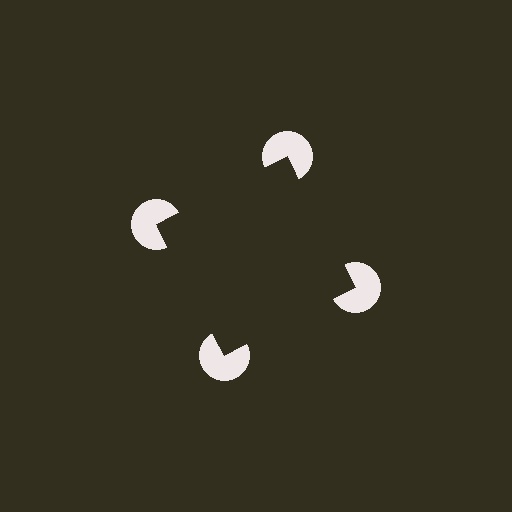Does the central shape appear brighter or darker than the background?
It typically appears slightly darker than the background, even though no actual brightness change is drawn.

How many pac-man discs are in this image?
There are 4 — one at each vertex of the illusory square.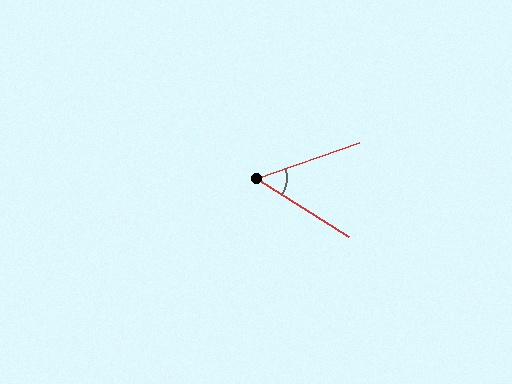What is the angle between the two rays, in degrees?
Approximately 52 degrees.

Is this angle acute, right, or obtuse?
It is acute.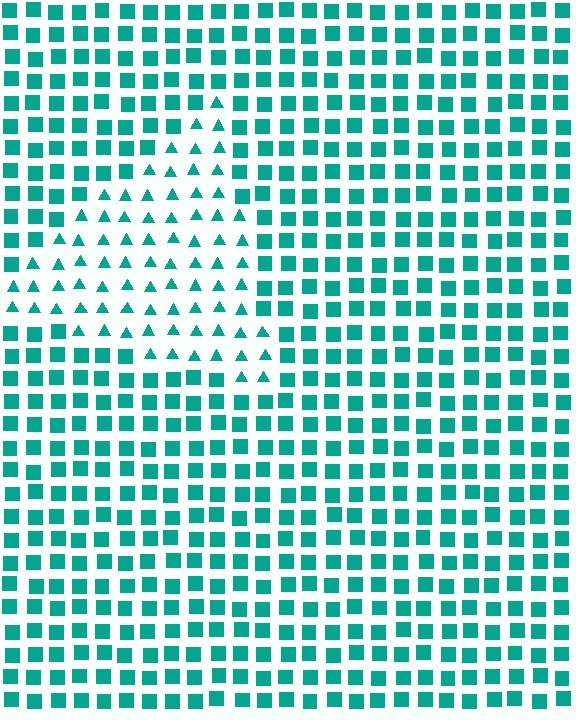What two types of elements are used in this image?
The image uses triangles inside the triangle region and squares outside it.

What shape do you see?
I see a triangle.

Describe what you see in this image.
The image is filled with small teal elements arranged in a uniform grid. A triangle-shaped region contains triangles, while the surrounding area contains squares. The boundary is defined purely by the change in element shape.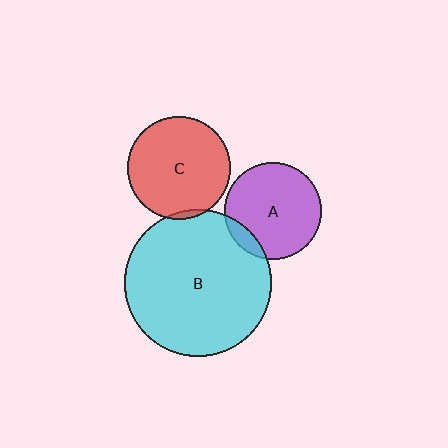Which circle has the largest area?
Circle B (cyan).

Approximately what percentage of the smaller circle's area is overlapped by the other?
Approximately 5%.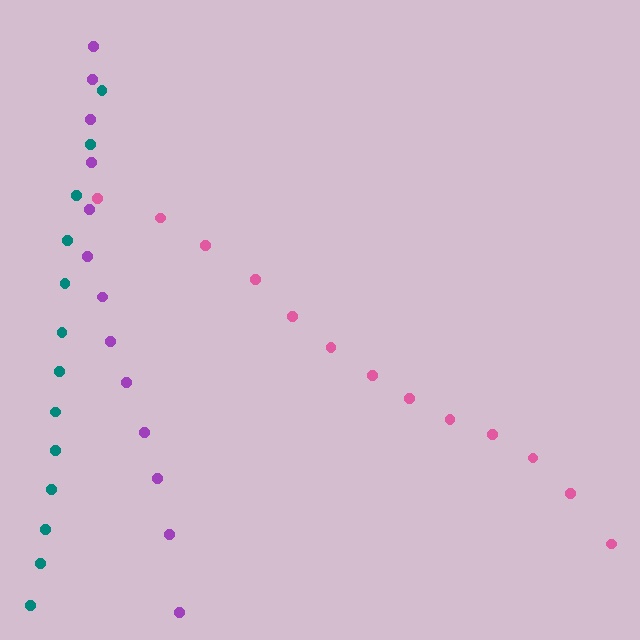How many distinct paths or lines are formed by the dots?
There are 3 distinct paths.